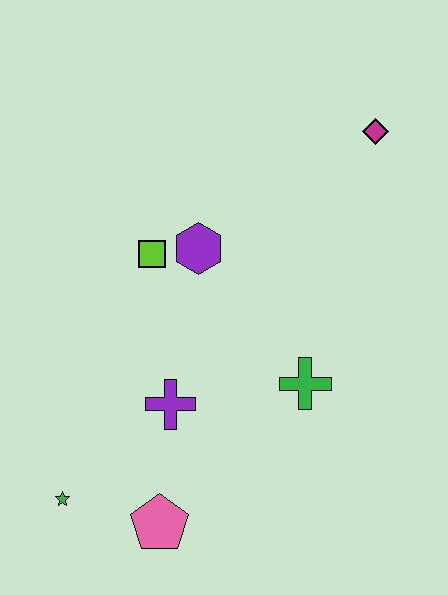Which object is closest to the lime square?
The purple hexagon is closest to the lime square.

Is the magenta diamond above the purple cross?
Yes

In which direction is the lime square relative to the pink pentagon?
The lime square is above the pink pentagon.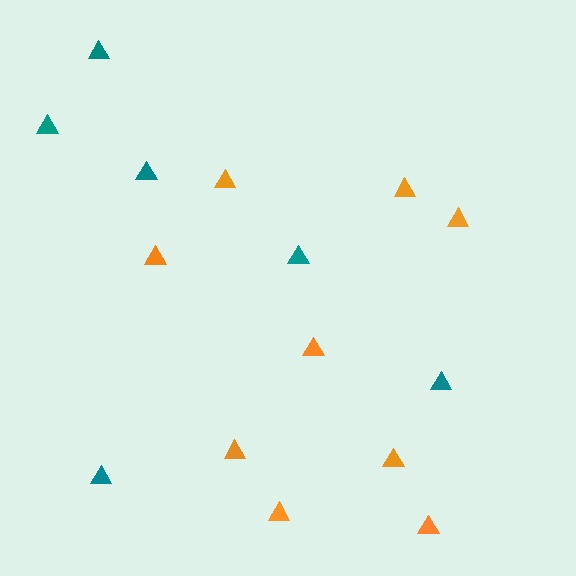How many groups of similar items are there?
There are 2 groups: one group of teal triangles (6) and one group of orange triangles (9).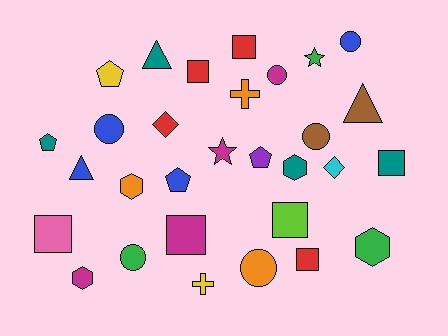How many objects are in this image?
There are 30 objects.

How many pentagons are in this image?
There are 4 pentagons.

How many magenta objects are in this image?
There are 4 magenta objects.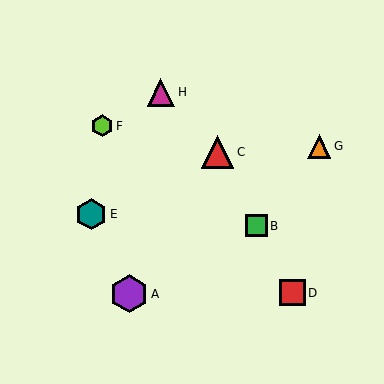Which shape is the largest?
The purple hexagon (labeled A) is the largest.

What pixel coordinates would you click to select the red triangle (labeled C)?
Click at (217, 152) to select the red triangle C.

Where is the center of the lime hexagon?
The center of the lime hexagon is at (102, 126).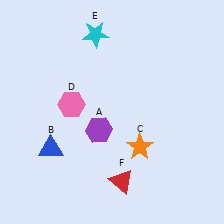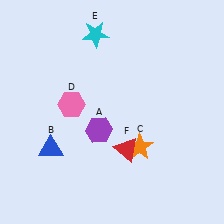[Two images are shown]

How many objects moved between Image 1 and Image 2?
1 object moved between the two images.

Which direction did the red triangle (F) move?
The red triangle (F) moved up.